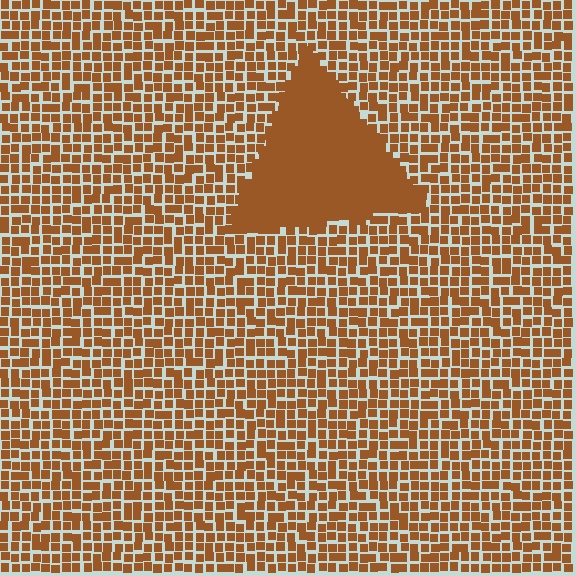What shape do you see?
I see a triangle.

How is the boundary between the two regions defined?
The boundary is defined by a change in element density (approximately 2.4x ratio). All elements are the same color, size, and shape.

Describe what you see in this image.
The image contains small brown elements arranged at two different densities. A triangle-shaped region is visible where the elements are more densely packed than the surrounding area.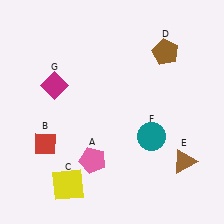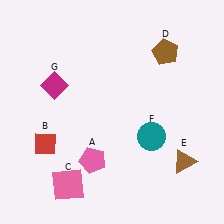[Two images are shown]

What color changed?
The square (C) changed from yellow in Image 1 to pink in Image 2.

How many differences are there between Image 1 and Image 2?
There is 1 difference between the two images.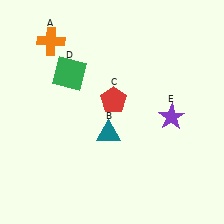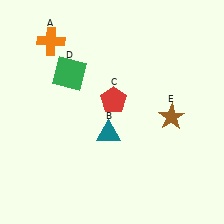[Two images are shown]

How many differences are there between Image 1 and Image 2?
There is 1 difference between the two images.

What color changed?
The star (E) changed from purple in Image 1 to brown in Image 2.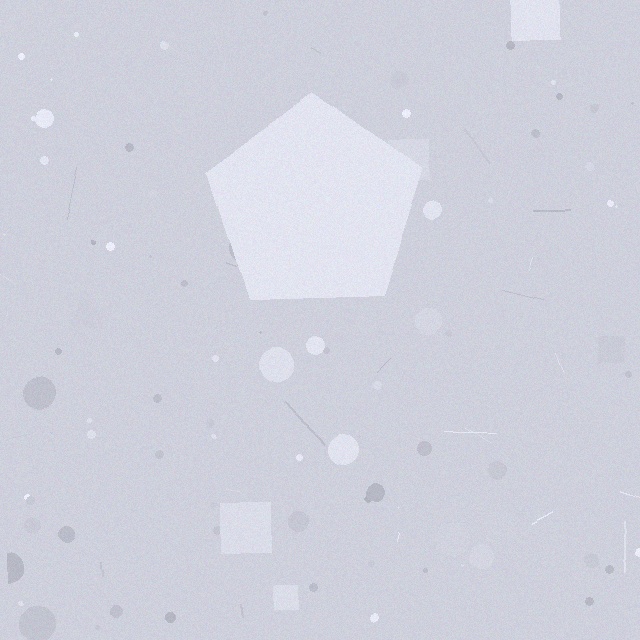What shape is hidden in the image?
A pentagon is hidden in the image.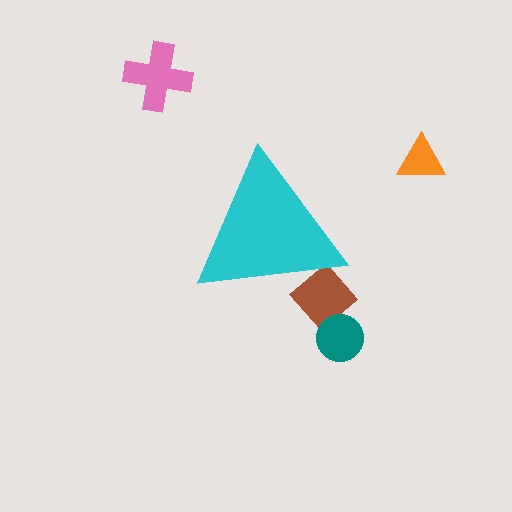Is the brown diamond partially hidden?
Yes, the brown diamond is partially hidden behind the cyan triangle.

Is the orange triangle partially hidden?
No, the orange triangle is fully visible.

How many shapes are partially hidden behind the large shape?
1 shape is partially hidden.